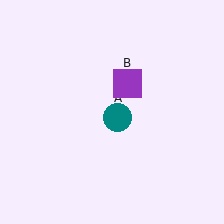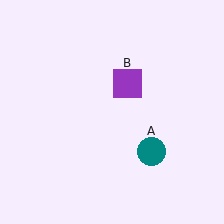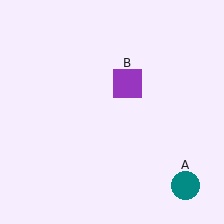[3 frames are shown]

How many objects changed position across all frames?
1 object changed position: teal circle (object A).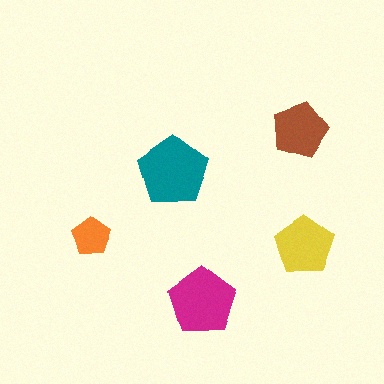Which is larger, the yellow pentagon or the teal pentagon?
The teal one.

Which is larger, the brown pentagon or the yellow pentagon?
The yellow one.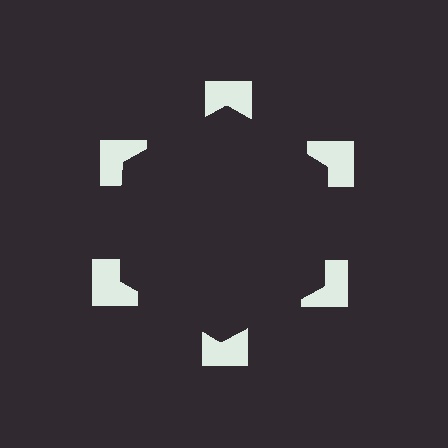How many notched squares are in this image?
There are 6 — one at each vertex of the illusory hexagon.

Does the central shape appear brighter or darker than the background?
It typically appears slightly darker than the background, even though no actual brightness change is drawn.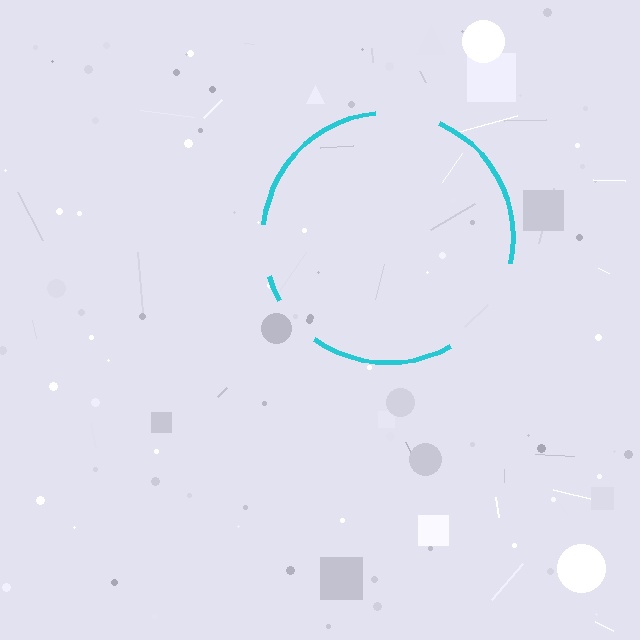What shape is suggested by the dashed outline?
The dashed outline suggests a circle.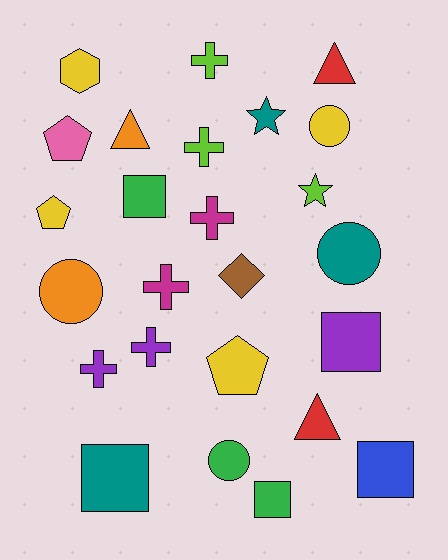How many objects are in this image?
There are 25 objects.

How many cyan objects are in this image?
There are no cyan objects.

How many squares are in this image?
There are 5 squares.